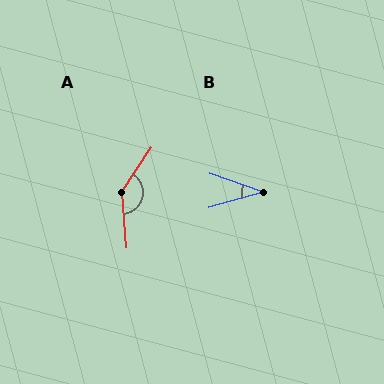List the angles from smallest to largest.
B (35°), A (141°).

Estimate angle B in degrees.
Approximately 35 degrees.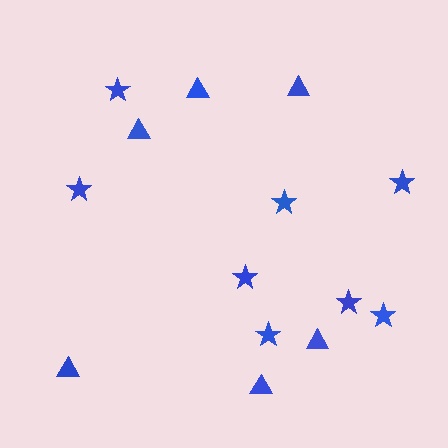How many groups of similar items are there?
There are 2 groups: one group of triangles (6) and one group of stars (8).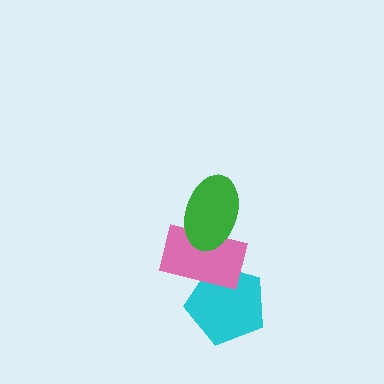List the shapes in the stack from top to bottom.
From top to bottom: the green ellipse, the pink rectangle, the cyan pentagon.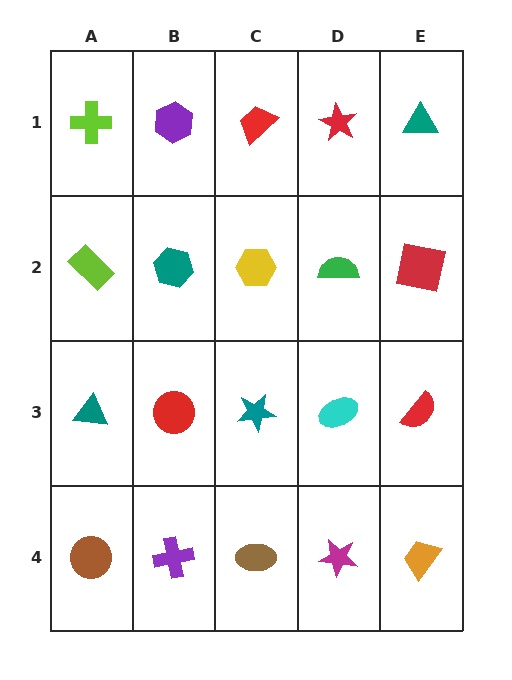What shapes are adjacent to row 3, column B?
A teal hexagon (row 2, column B), a purple cross (row 4, column B), a teal triangle (row 3, column A), a teal star (row 3, column C).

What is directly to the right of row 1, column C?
A red star.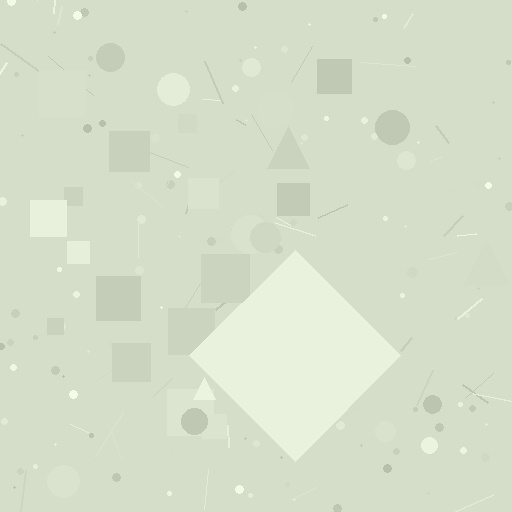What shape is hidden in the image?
A diamond is hidden in the image.